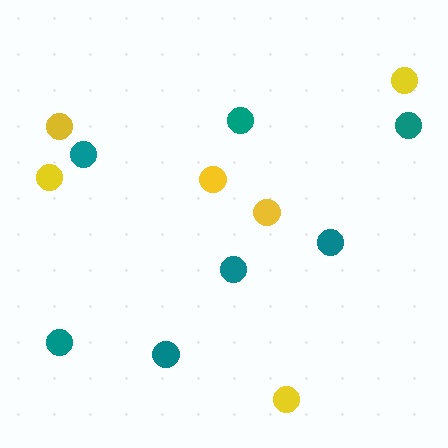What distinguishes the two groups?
There are 2 groups: one group of teal circles (7) and one group of yellow circles (6).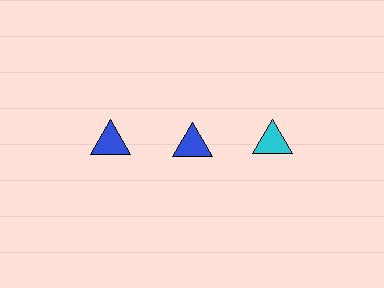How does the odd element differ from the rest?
It has a different color: cyan instead of blue.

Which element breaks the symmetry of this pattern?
The cyan triangle in the top row, center column breaks the symmetry. All other shapes are blue triangles.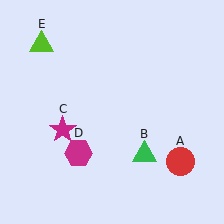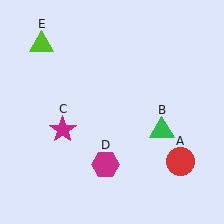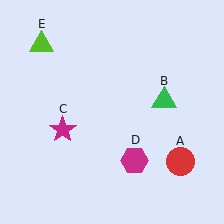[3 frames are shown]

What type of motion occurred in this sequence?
The green triangle (object B), magenta hexagon (object D) rotated counterclockwise around the center of the scene.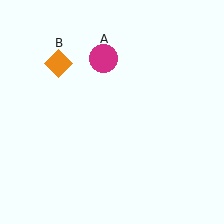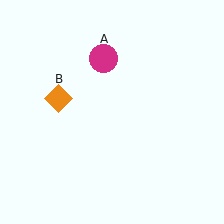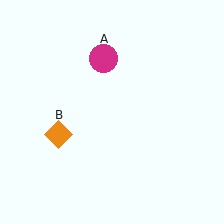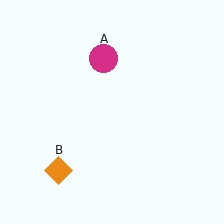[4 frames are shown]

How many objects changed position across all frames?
1 object changed position: orange diamond (object B).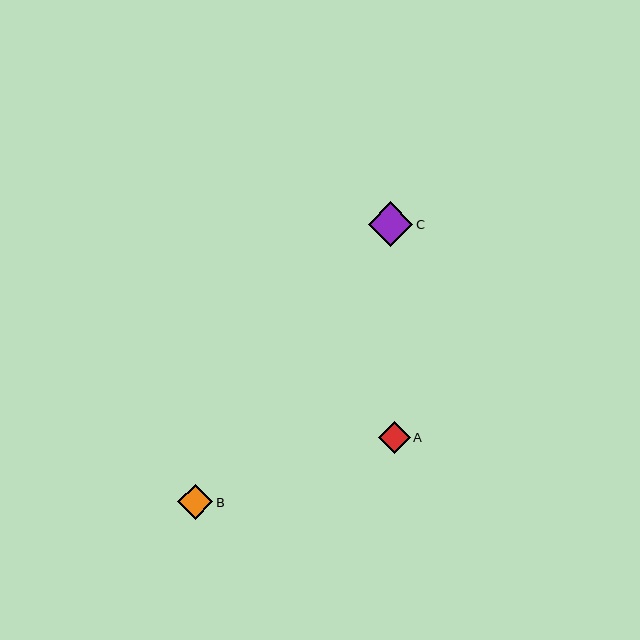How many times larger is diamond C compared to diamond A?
Diamond C is approximately 1.4 times the size of diamond A.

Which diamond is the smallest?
Diamond A is the smallest with a size of approximately 32 pixels.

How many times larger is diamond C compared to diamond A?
Diamond C is approximately 1.4 times the size of diamond A.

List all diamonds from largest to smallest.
From largest to smallest: C, B, A.